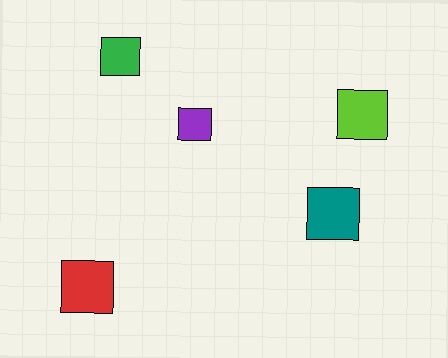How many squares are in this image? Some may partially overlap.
There are 5 squares.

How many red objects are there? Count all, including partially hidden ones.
There is 1 red object.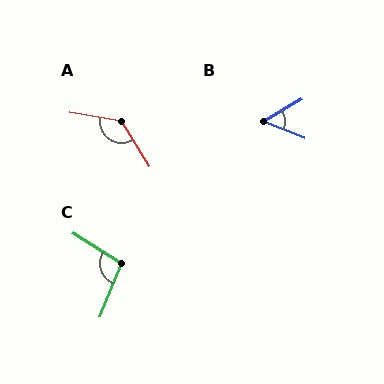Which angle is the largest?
A, at approximately 131 degrees.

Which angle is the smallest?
B, at approximately 52 degrees.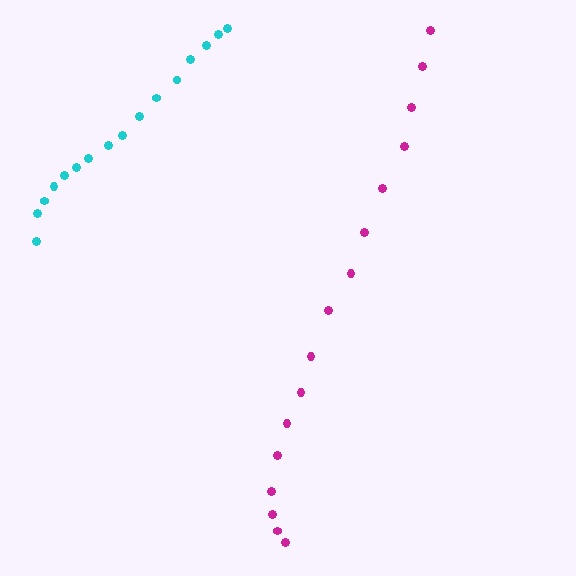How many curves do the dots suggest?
There are 2 distinct paths.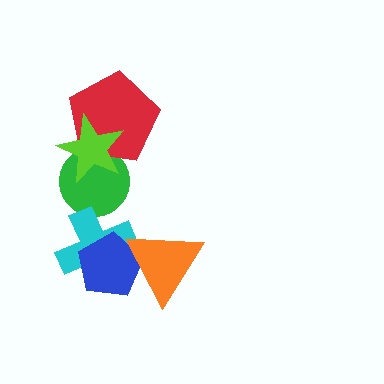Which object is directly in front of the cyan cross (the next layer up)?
The blue pentagon is directly in front of the cyan cross.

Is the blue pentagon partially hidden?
Yes, it is partially covered by another shape.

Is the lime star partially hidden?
No, no other shape covers it.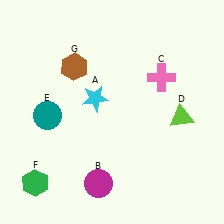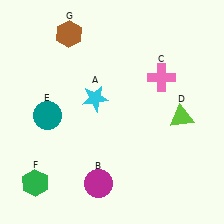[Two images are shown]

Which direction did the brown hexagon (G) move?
The brown hexagon (G) moved up.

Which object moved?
The brown hexagon (G) moved up.